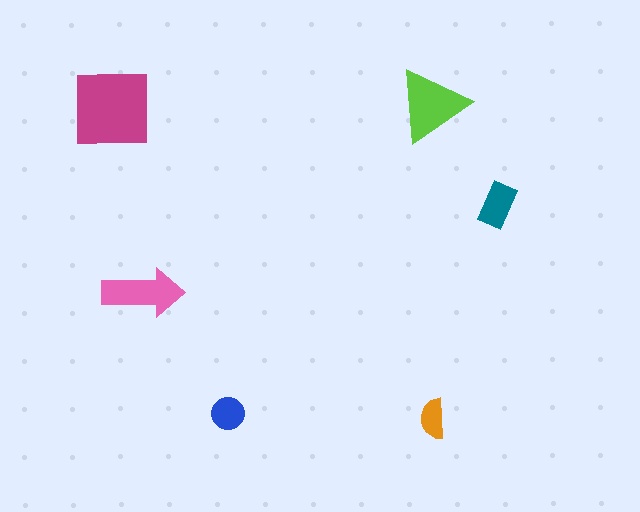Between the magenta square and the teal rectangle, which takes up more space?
The magenta square.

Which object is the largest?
The magenta square.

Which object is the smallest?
The orange semicircle.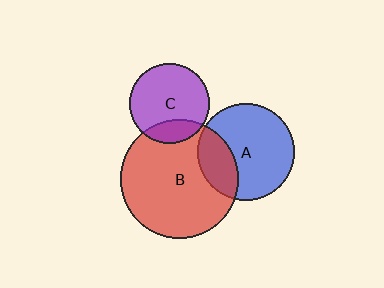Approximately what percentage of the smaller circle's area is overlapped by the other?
Approximately 20%.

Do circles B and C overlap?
Yes.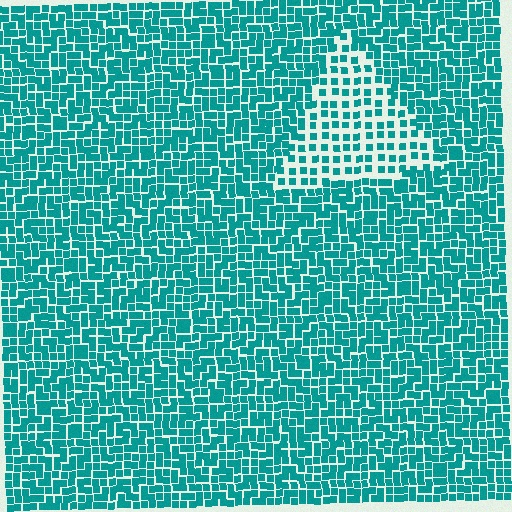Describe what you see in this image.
The image contains small teal elements arranged at two different densities. A triangle-shaped region is visible where the elements are less densely packed than the surrounding area.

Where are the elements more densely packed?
The elements are more densely packed outside the triangle boundary.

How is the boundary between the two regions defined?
The boundary is defined by a change in element density (approximately 2.0x ratio). All elements are the same color, size, and shape.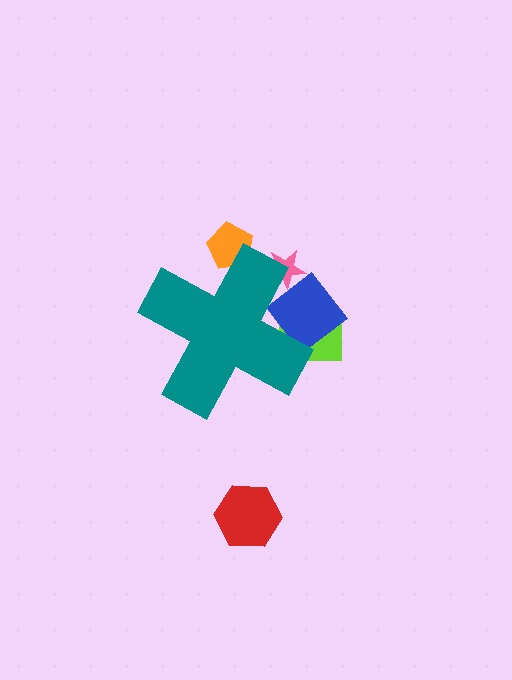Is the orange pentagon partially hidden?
Yes, the orange pentagon is partially hidden behind the teal cross.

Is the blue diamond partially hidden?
Yes, the blue diamond is partially hidden behind the teal cross.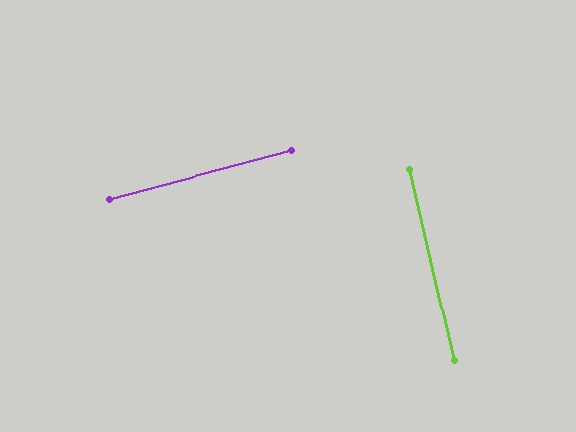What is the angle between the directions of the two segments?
Approximately 88 degrees.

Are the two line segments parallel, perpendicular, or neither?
Perpendicular — they meet at approximately 88°.